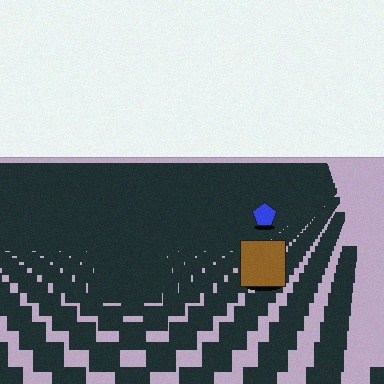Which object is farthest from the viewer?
The blue pentagon is farthest from the viewer. It appears smaller and the ground texture around it is denser.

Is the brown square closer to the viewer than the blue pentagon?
Yes. The brown square is closer — you can tell from the texture gradient: the ground texture is coarser near it.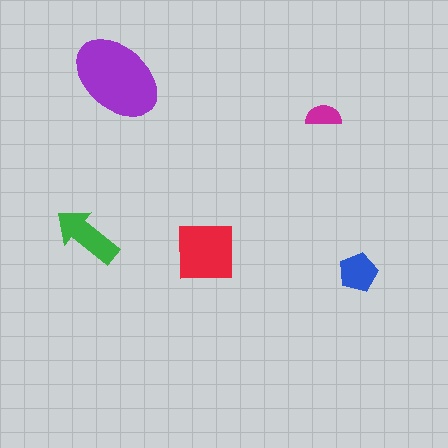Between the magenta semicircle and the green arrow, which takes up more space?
The green arrow.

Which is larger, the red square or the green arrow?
The red square.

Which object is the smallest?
The magenta semicircle.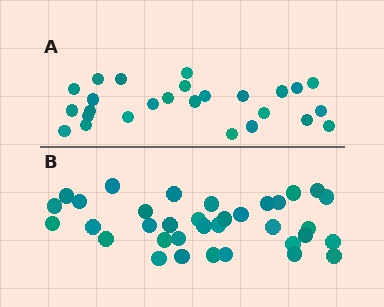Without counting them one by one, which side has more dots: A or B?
Region B (the bottom region) has more dots.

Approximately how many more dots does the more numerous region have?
Region B has roughly 8 or so more dots than region A.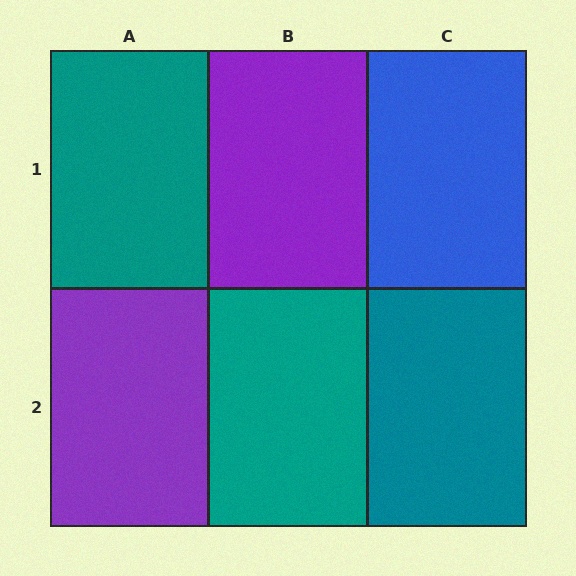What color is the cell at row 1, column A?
Teal.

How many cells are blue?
1 cell is blue.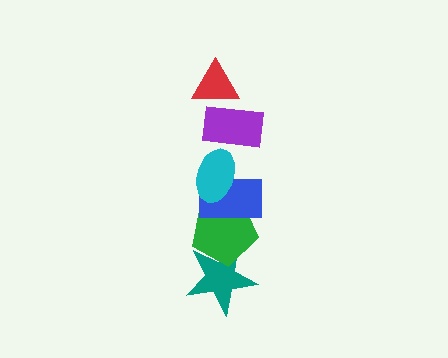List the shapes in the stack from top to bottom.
From top to bottom: the red triangle, the purple rectangle, the cyan ellipse, the blue rectangle, the green pentagon, the teal star.